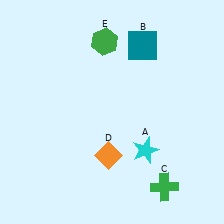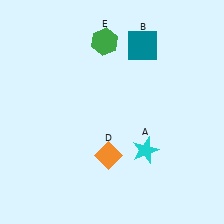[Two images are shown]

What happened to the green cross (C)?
The green cross (C) was removed in Image 2. It was in the bottom-right area of Image 1.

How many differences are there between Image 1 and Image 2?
There is 1 difference between the two images.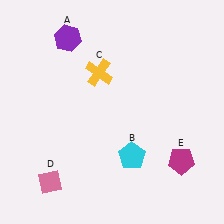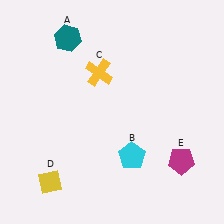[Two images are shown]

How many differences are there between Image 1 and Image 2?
There are 2 differences between the two images.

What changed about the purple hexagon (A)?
In Image 1, A is purple. In Image 2, it changed to teal.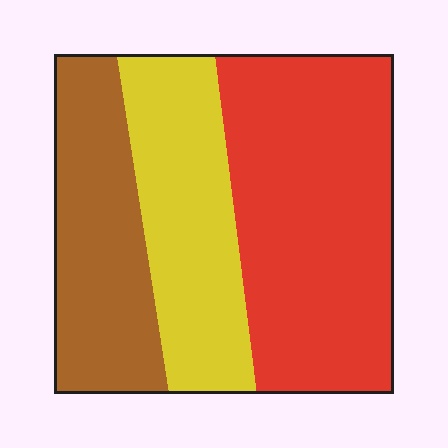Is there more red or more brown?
Red.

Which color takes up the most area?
Red, at roughly 45%.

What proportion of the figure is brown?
Brown covers 26% of the figure.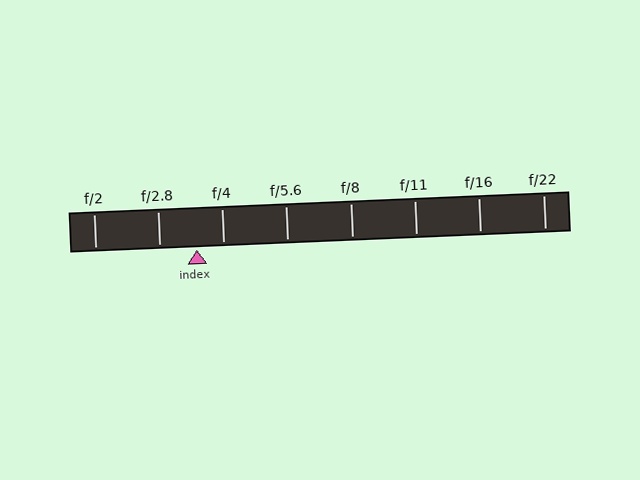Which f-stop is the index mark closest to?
The index mark is closest to f/4.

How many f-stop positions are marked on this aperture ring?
There are 8 f-stop positions marked.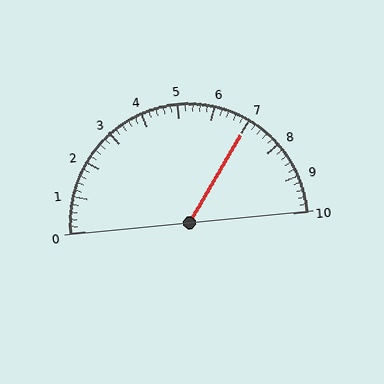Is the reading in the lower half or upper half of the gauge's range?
The reading is in the upper half of the range (0 to 10).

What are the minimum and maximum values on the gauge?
The gauge ranges from 0 to 10.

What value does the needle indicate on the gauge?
The needle indicates approximately 7.0.